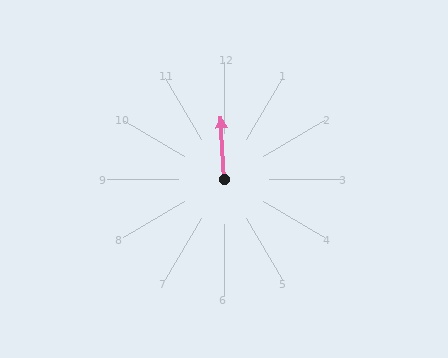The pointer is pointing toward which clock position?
Roughly 12 o'clock.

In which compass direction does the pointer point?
North.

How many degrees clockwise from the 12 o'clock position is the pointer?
Approximately 357 degrees.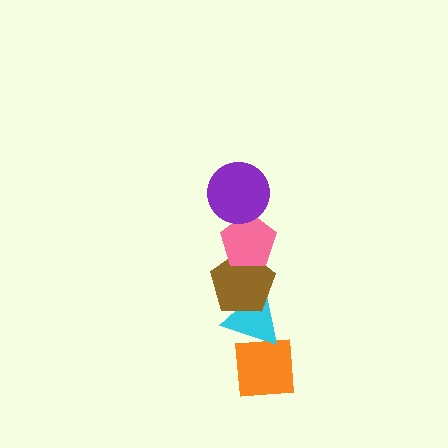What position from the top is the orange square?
The orange square is 5th from the top.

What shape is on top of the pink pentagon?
The purple circle is on top of the pink pentagon.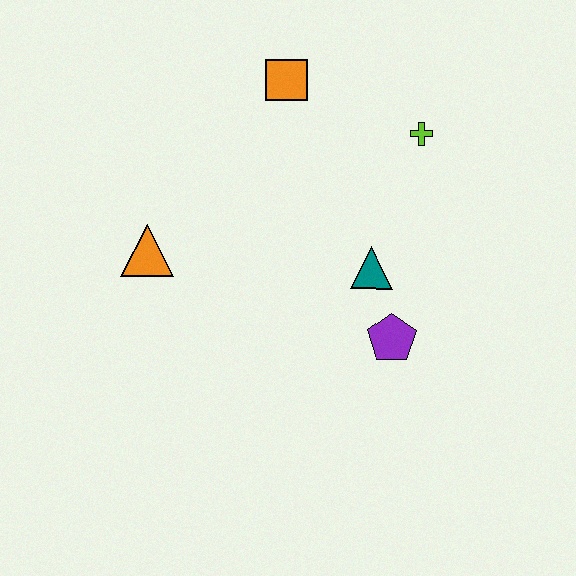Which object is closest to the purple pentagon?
The teal triangle is closest to the purple pentagon.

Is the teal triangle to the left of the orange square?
No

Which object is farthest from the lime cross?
The orange triangle is farthest from the lime cross.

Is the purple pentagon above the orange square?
No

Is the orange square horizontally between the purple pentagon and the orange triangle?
Yes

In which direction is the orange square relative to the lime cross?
The orange square is to the left of the lime cross.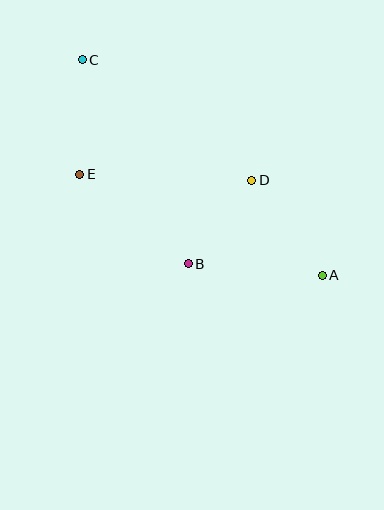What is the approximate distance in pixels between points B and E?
The distance between B and E is approximately 141 pixels.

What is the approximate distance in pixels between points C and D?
The distance between C and D is approximately 208 pixels.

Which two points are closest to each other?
Points B and D are closest to each other.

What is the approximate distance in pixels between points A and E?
The distance between A and E is approximately 263 pixels.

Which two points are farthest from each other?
Points A and C are farthest from each other.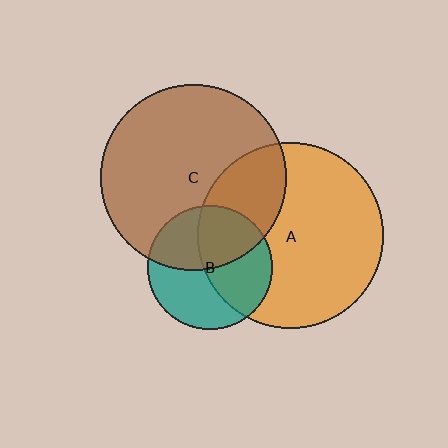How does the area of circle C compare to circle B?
Approximately 2.2 times.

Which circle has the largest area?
Circle C (brown).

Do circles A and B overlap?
Yes.